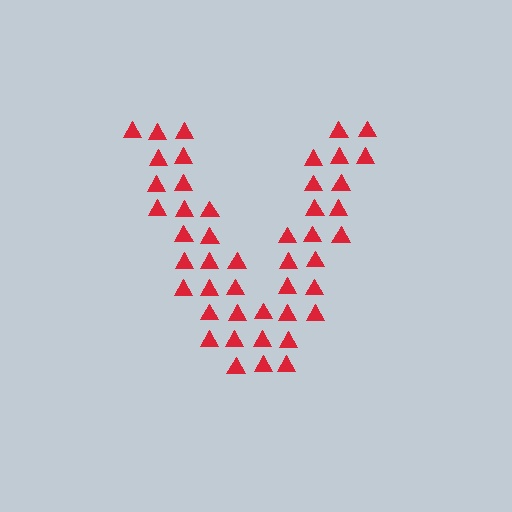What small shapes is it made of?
It is made of small triangles.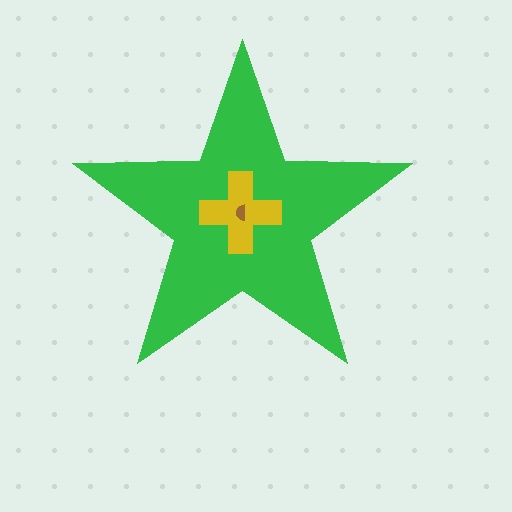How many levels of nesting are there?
3.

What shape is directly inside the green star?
The yellow cross.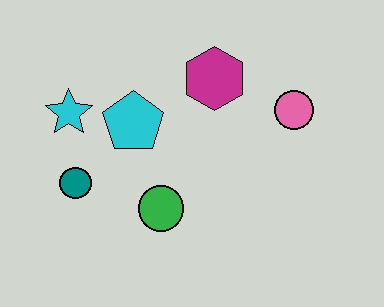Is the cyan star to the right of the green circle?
No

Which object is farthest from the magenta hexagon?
The teal circle is farthest from the magenta hexagon.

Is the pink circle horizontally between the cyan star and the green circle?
No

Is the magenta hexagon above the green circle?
Yes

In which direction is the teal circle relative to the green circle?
The teal circle is to the left of the green circle.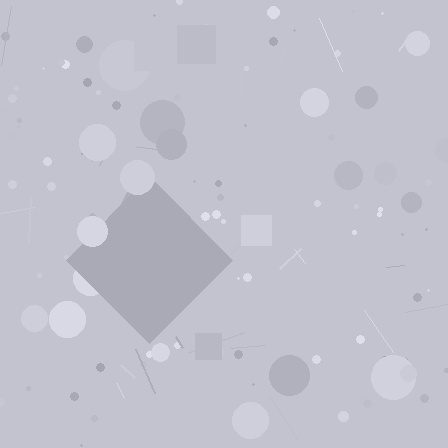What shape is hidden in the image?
A diamond is hidden in the image.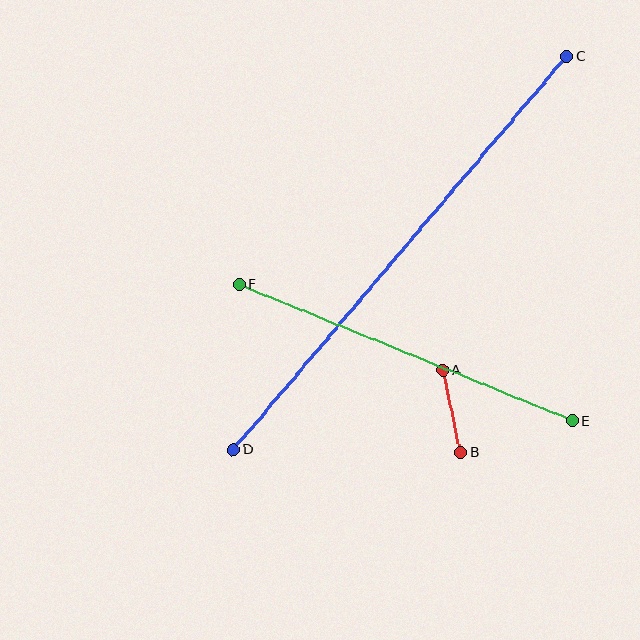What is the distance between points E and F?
The distance is approximately 360 pixels.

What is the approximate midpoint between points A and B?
The midpoint is at approximately (451, 411) pixels.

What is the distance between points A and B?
The distance is approximately 84 pixels.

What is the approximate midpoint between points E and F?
The midpoint is at approximately (406, 353) pixels.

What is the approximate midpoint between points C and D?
The midpoint is at approximately (400, 253) pixels.